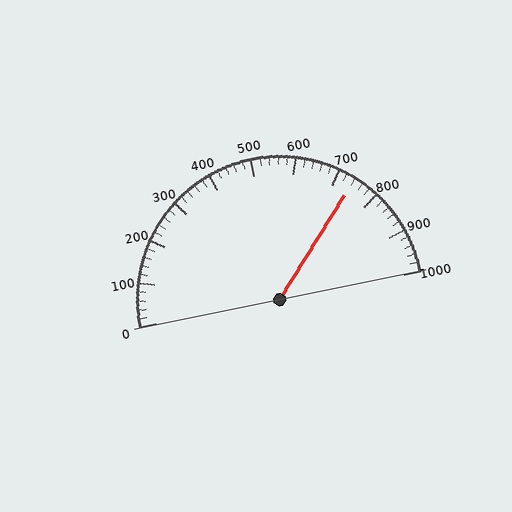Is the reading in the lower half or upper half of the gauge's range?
The reading is in the upper half of the range (0 to 1000).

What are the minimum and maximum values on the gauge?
The gauge ranges from 0 to 1000.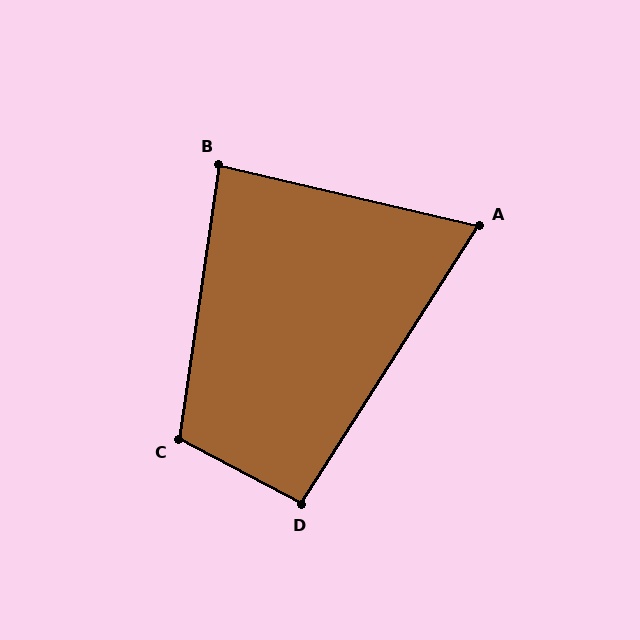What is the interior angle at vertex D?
Approximately 95 degrees (approximately right).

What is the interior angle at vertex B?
Approximately 85 degrees (approximately right).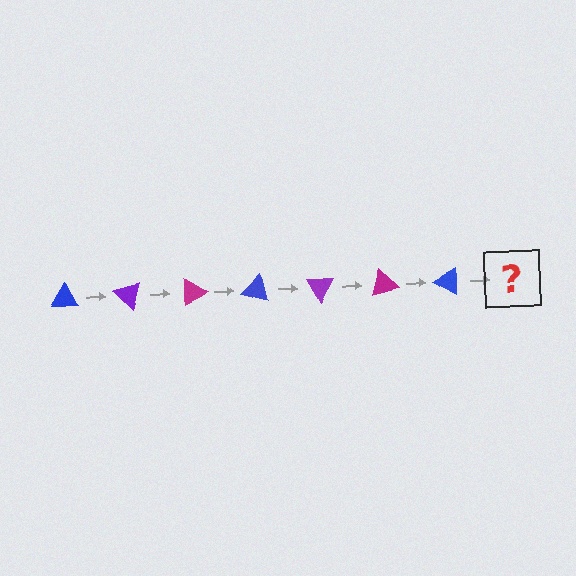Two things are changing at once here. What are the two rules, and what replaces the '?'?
The two rules are that it rotates 45 degrees each step and the color cycles through blue, purple, and magenta. The '?' should be a purple triangle, rotated 315 degrees from the start.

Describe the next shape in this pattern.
It should be a purple triangle, rotated 315 degrees from the start.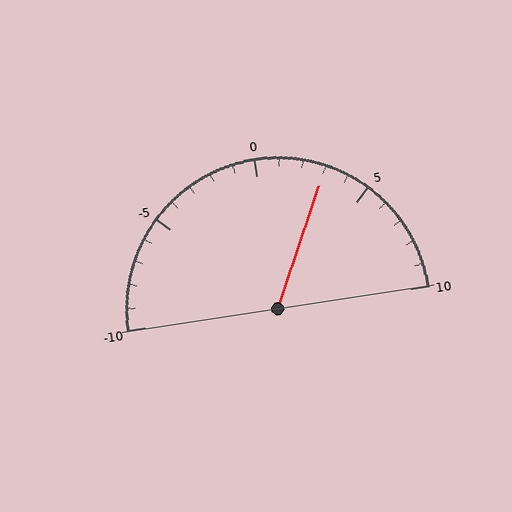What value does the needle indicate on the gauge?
The needle indicates approximately 3.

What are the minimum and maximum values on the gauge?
The gauge ranges from -10 to 10.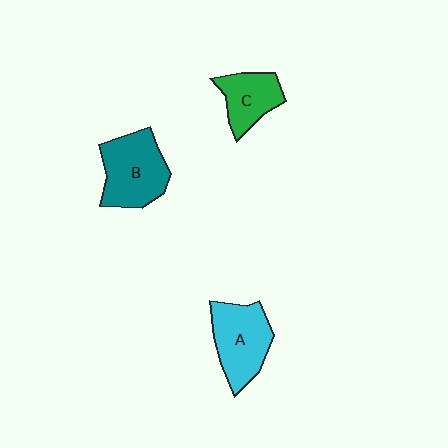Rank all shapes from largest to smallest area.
From largest to smallest: B (teal), A (cyan), C (green).